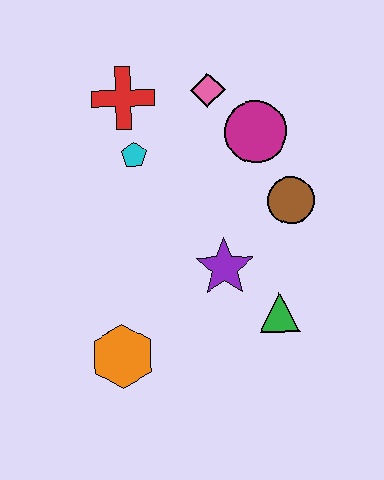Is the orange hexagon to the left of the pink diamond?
Yes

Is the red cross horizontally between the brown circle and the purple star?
No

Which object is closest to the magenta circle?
The pink diamond is closest to the magenta circle.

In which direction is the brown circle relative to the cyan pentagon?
The brown circle is to the right of the cyan pentagon.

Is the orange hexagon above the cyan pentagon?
No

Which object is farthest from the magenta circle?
The orange hexagon is farthest from the magenta circle.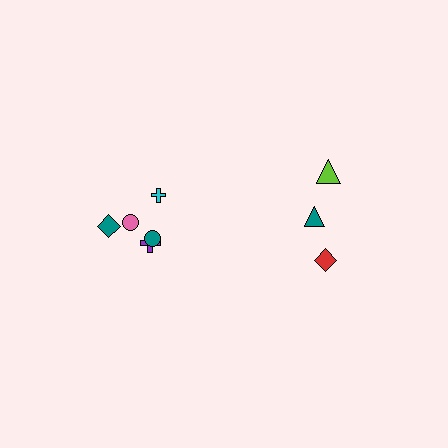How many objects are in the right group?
There are 3 objects.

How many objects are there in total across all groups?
There are 8 objects.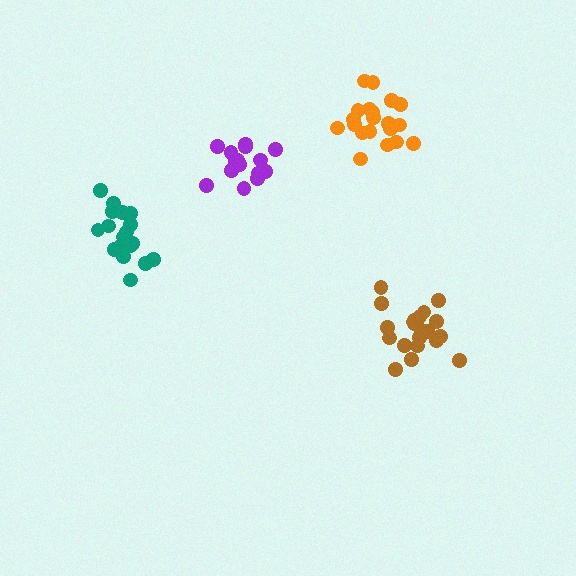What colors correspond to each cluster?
The clusters are colored: purple, brown, orange, teal.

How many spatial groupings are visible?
There are 4 spatial groupings.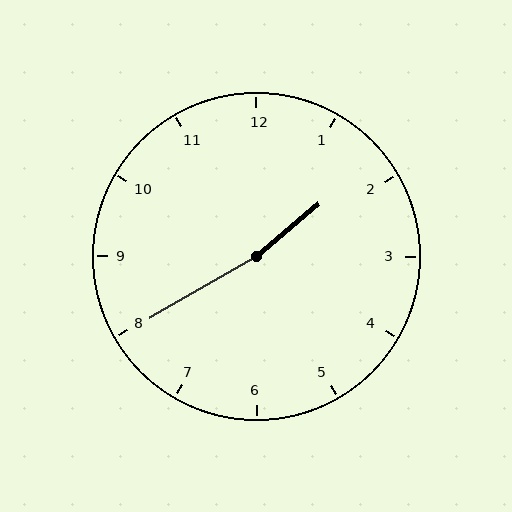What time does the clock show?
1:40.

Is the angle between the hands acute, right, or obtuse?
It is obtuse.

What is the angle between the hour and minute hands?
Approximately 170 degrees.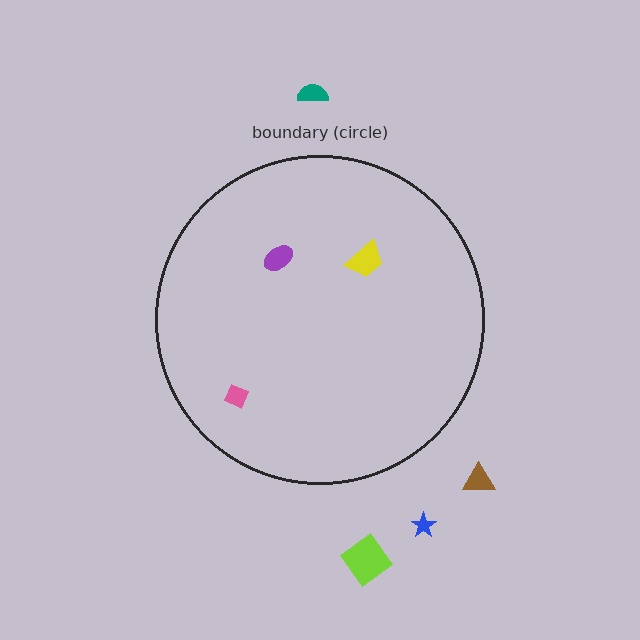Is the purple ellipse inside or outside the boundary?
Inside.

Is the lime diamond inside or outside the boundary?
Outside.